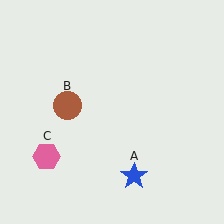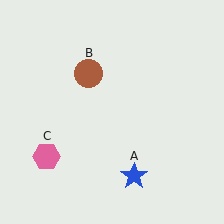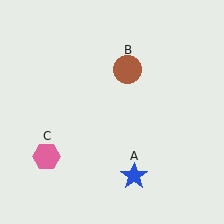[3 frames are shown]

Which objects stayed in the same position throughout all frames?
Blue star (object A) and pink hexagon (object C) remained stationary.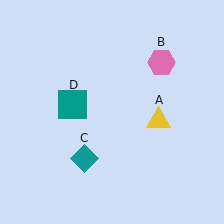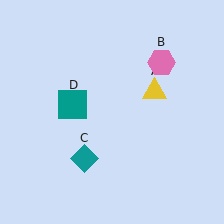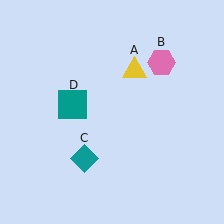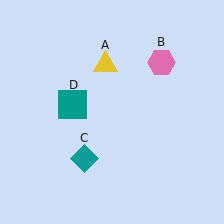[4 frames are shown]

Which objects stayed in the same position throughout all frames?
Pink hexagon (object B) and teal diamond (object C) and teal square (object D) remained stationary.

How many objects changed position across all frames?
1 object changed position: yellow triangle (object A).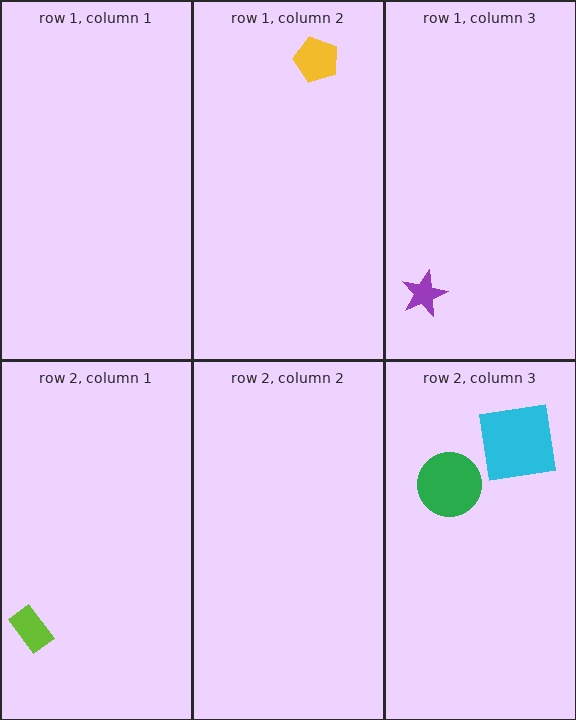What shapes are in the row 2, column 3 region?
The cyan square, the green circle.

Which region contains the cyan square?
The row 2, column 3 region.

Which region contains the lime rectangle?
The row 2, column 1 region.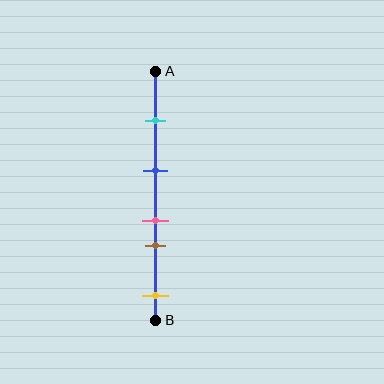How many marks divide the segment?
There are 5 marks dividing the segment.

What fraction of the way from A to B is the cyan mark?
The cyan mark is approximately 20% (0.2) of the way from A to B.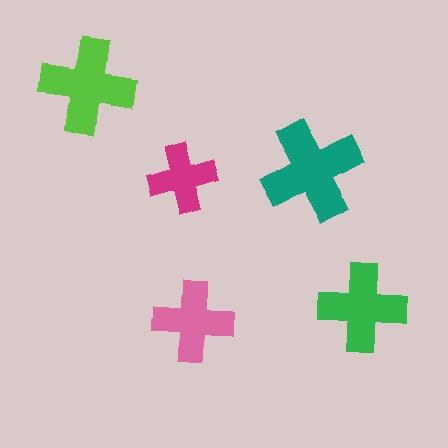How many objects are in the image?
There are 5 objects in the image.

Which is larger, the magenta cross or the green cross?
The green one.